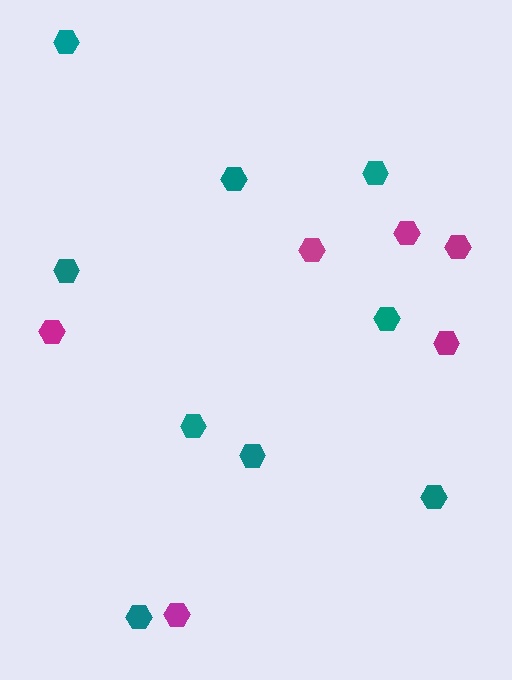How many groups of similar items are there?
There are 2 groups: one group of magenta hexagons (6) and one group of teal hexagons (9).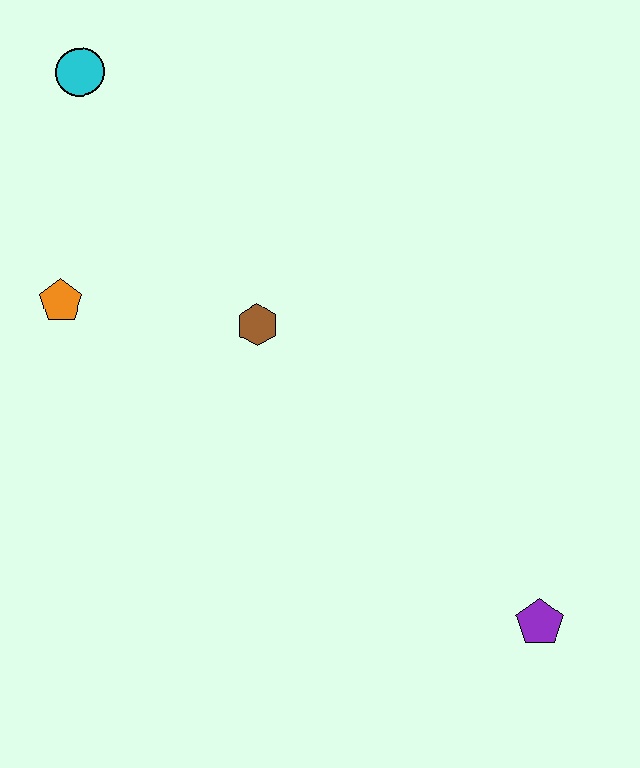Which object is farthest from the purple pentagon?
The cyan circle is farthest from the purple pentagon.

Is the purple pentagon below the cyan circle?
Yes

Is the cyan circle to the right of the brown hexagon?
No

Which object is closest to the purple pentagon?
The brown hexagon is closest to the purple pentagon.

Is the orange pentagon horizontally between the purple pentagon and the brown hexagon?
No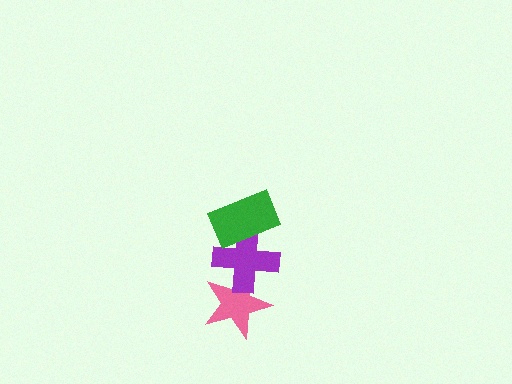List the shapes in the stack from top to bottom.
From top to bottom: the green rectangle, the purple cross, the pink star.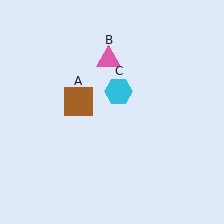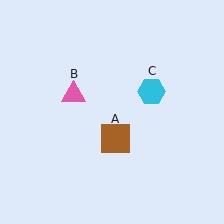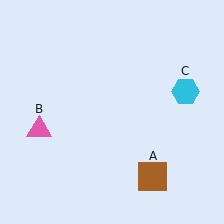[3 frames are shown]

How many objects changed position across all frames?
3 objects changed position: brown square (object A), pink triangle (object B), cyan hexagon (object C).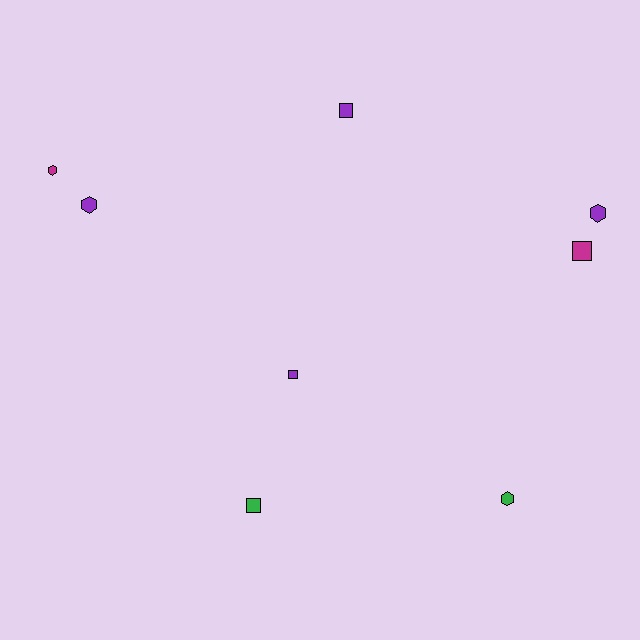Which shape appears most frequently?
Hexagon, with 4 objects.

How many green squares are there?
There is 1 green square.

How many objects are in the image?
There are 8 objects.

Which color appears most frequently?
Purple, with 4 objects.